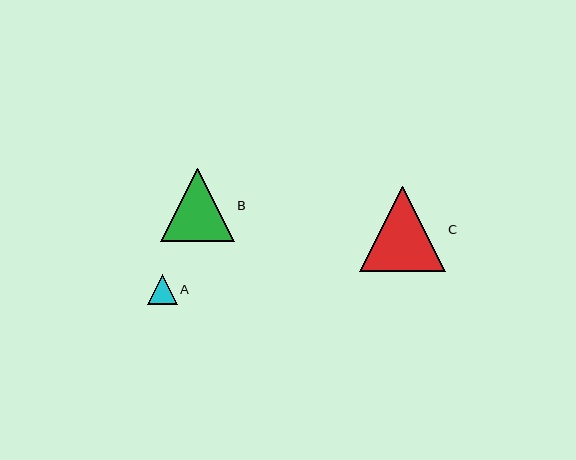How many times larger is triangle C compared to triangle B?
Triangle C is approximately 1.2 times the size of triangle B.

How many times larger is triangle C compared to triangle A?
Triangle C is approximately 2.9 times the size of triangle A.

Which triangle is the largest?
Triangle C is the largest with a size of approximately 86 pixels.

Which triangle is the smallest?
Triangle A is the smallest with a size of approximately 30 pixels.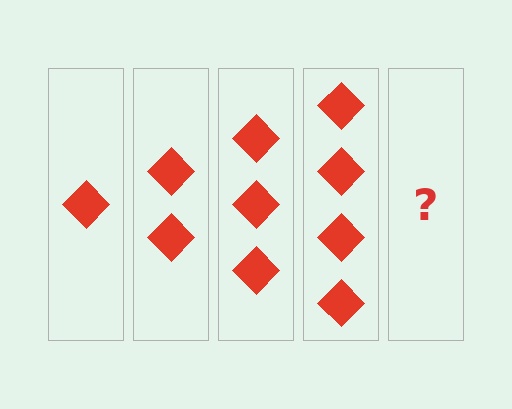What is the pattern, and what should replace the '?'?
The pattern is that each step adds one more diamond. The '?' should be 5 diamonds.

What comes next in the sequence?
The next element should be 5 diamonds.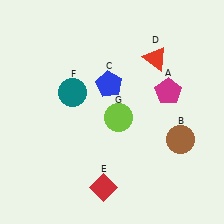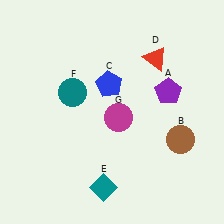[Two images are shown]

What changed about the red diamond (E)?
In Image 1, E is red. In Image 2, it changed to teal.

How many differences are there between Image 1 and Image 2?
There are 3 differences between the two images.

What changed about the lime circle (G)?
In Image 1, G is lime. In Image 2, it changed to magenta.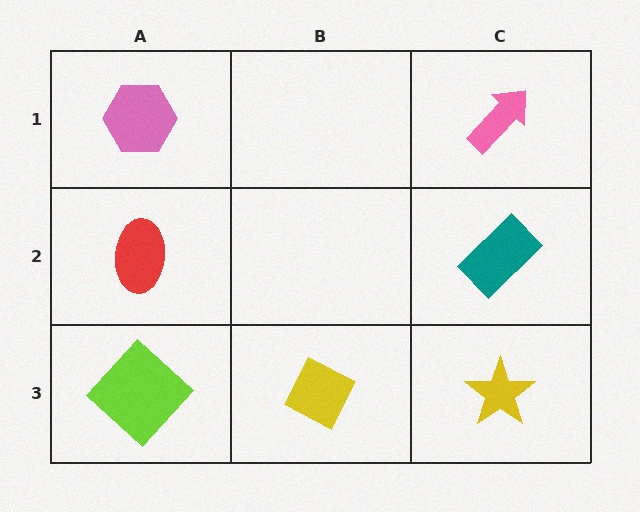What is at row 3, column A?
A lime diamond.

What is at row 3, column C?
A yellow star.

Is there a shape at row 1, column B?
No, that cell is empty.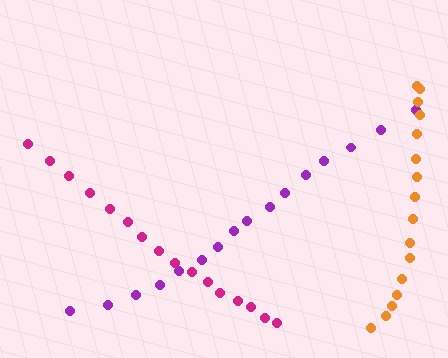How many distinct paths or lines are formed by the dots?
There are 3 distinct paths.